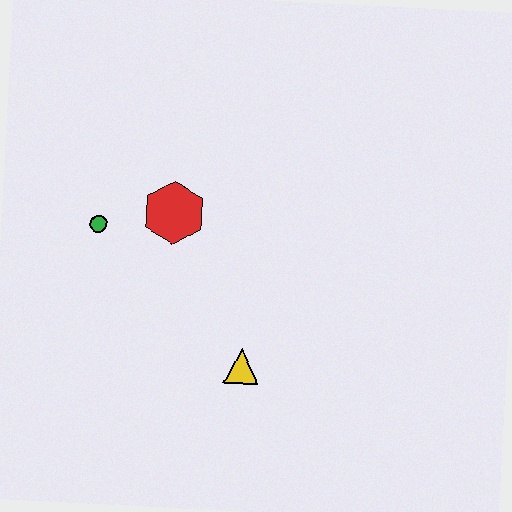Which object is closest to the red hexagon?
The green circle is closest to the red hexagon.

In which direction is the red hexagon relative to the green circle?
The red hexagon is to the right of the green circle.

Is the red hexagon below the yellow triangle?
No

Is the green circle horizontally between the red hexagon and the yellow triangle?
No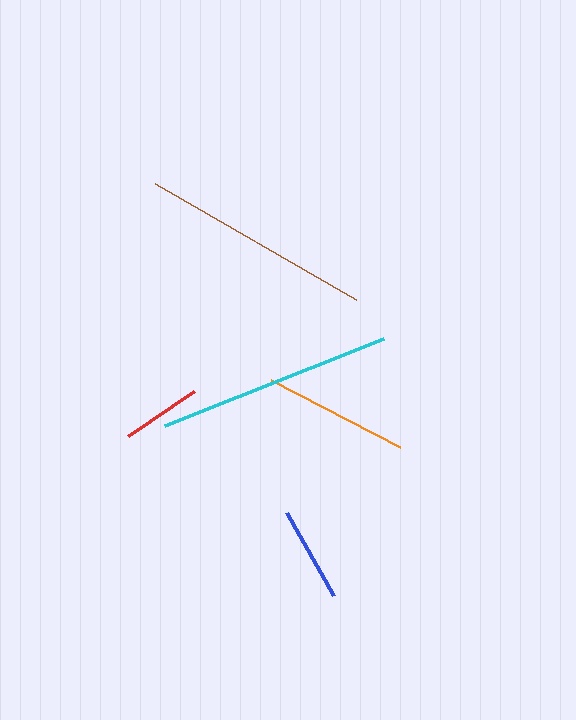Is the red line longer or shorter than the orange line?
The orange line is longer than the red line.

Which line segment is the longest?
The cyan line is the longest at approximately 236 pixels.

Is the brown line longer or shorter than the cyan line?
The cyan line is longer than the brown line.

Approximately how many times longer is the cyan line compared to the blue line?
The cyan line is approximately 2.5 times the length of the blue line.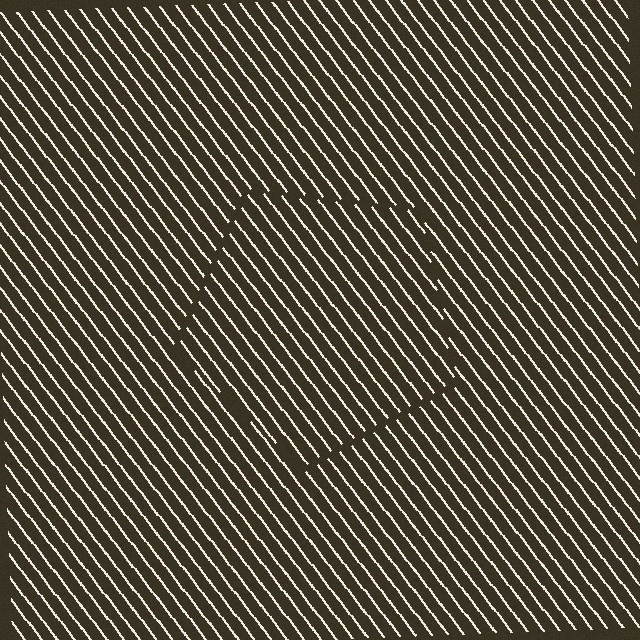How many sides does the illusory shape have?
5 sides — the line-ends trace a pentagon.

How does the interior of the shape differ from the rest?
The interior of the shape contains the same grating, shifted by half a period — the contour is defined by the phase discontinuity where line-ends from the inner and outer gratings abut.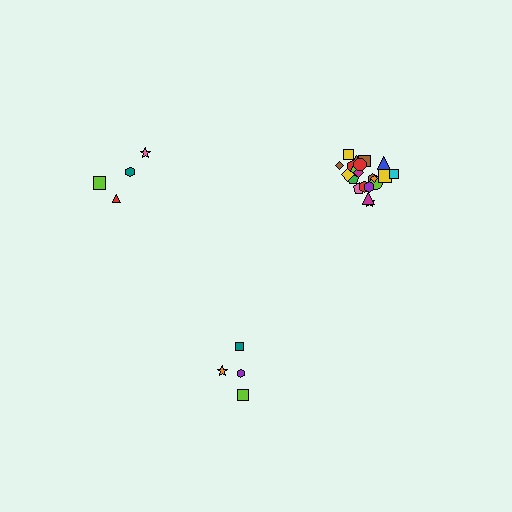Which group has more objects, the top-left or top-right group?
The top-right group.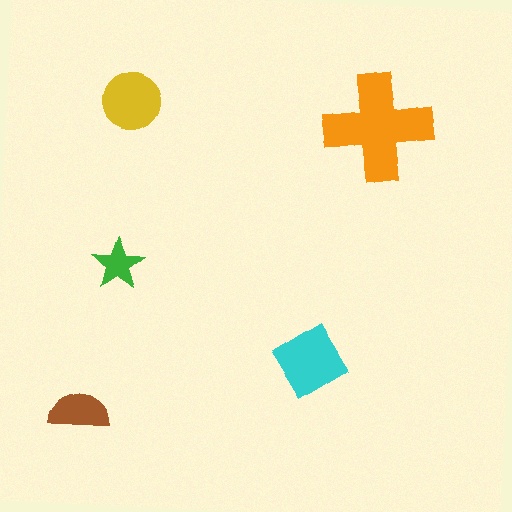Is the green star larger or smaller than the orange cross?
Smaller.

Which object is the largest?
The orange cross.